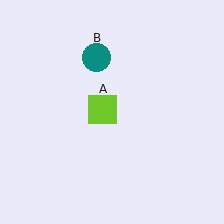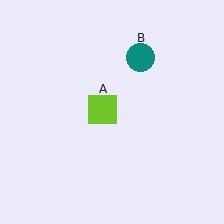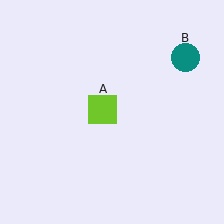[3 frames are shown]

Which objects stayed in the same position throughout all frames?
Lime square (object A) remained stationary.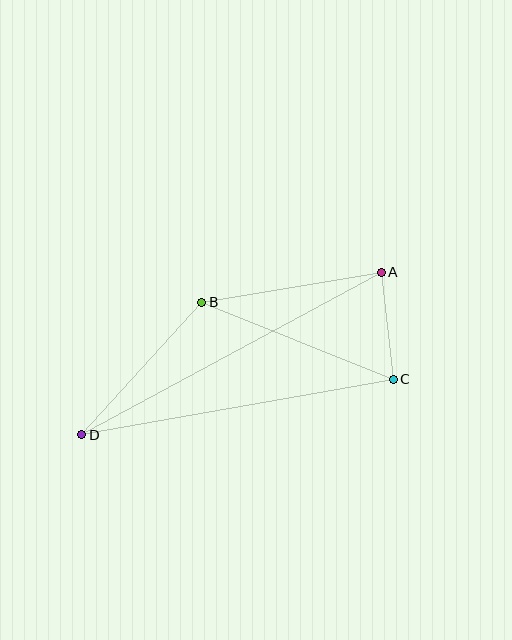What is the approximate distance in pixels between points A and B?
The distance between A and B is approximately 182 pixels.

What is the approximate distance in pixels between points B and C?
The distance between B and C is approximately 207 pixels.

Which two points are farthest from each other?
Points A and D are farthest from each other.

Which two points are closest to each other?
Points A and C are closest to each other.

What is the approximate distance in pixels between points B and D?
The distance between B and D is approximately 179 pixels.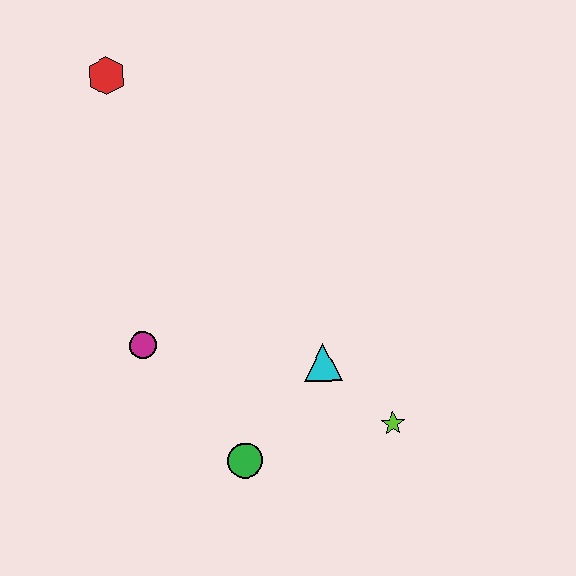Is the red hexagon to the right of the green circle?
No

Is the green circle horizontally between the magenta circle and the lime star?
Yes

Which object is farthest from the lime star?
The red hexagon is farthest from the lime star.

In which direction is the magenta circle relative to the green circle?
The magenta circle is above the green circle.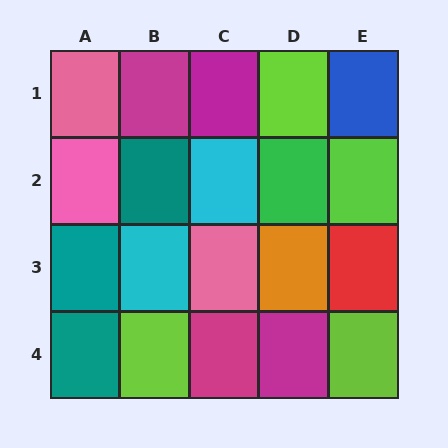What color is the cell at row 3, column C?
Pink.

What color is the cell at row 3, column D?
Orange.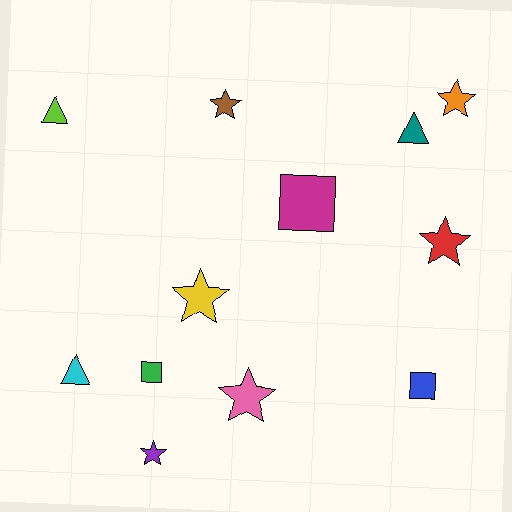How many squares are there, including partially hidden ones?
There are 3 squares.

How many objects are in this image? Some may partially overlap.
There are 12 objects.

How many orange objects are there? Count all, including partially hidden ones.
There is 1 orange object.